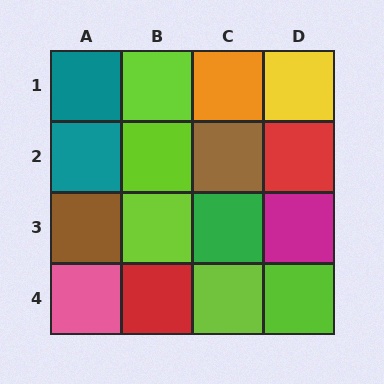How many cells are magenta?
1 cell is magenta.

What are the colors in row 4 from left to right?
Pink, red, lime, lime.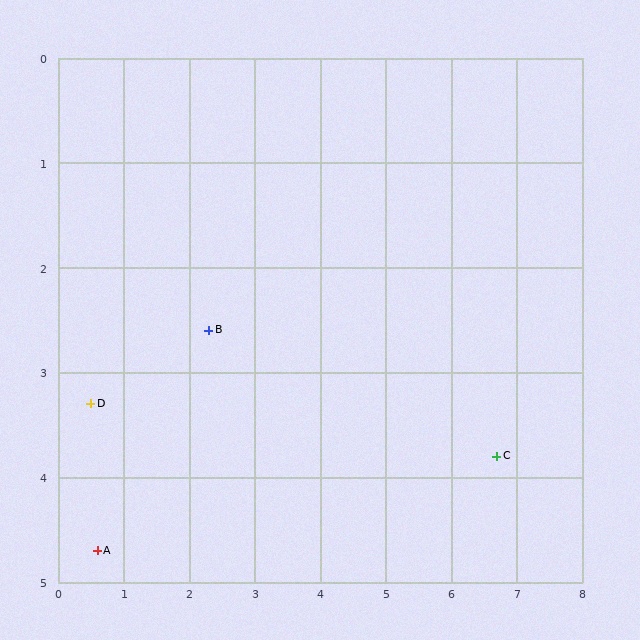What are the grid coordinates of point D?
Point D is at approximately (0.5, 3.3).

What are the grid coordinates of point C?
Point C is at approximately (6.7, 3.8).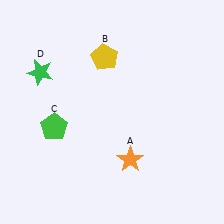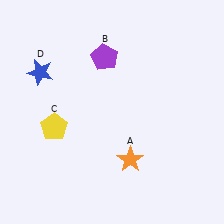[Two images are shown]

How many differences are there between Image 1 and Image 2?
There are 3 differences between the two images.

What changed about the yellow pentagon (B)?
In Image 1, B is yellow. In Image 2, it changed to purple.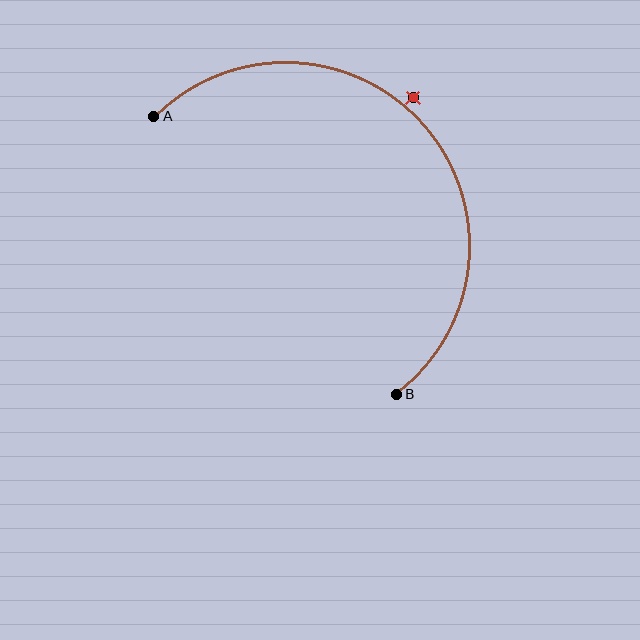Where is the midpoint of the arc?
The arc midpoint is the point on the curve farthest from the straight line joining A and B. It sits above and to the right of that line.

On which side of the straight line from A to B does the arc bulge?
The arc bulges above and to the right of the straight line connecting A and B.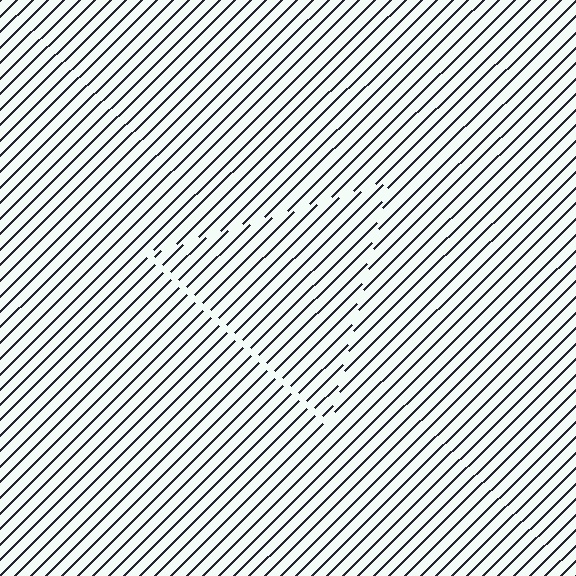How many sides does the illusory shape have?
3 sides — the line-ends trace a triangle.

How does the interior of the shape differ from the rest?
The interior of the shape contains the same grating, shifted by half a period — the contour is defined by the phase discontinuity where line-ends from the inner and outer gratings abut.